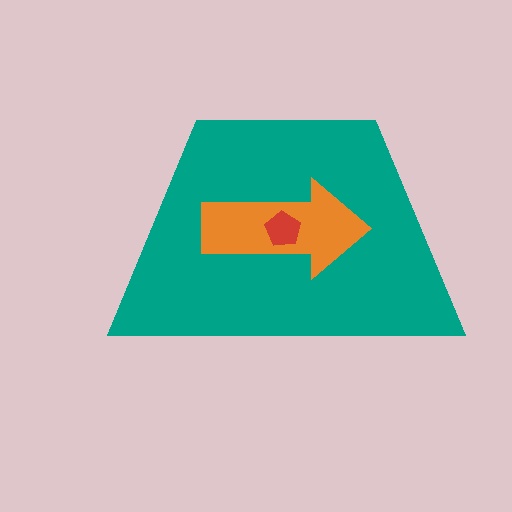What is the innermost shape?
The red pentagon.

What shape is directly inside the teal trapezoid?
The orange arrow.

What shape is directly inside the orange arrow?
The red pentagon.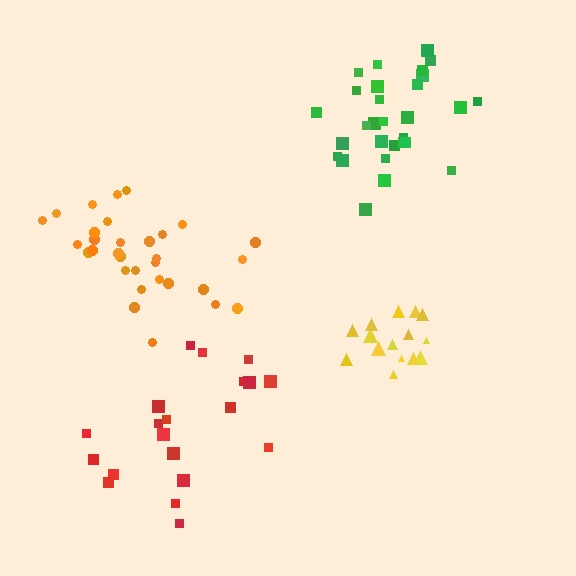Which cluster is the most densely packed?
Yellow.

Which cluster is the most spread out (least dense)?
Red.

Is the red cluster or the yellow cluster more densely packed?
Yellow.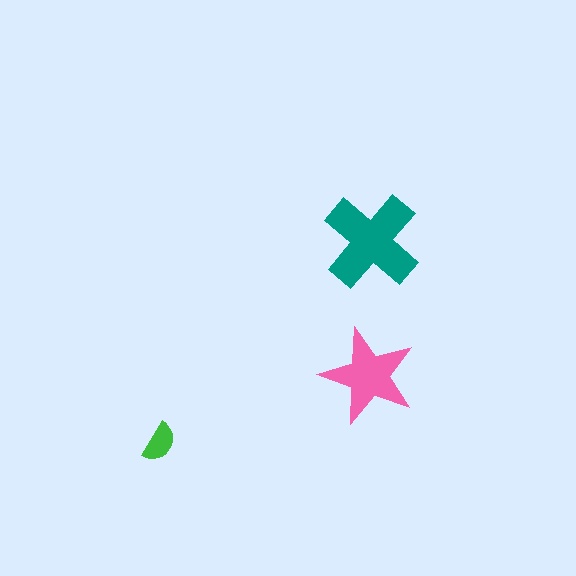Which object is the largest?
The teal cross.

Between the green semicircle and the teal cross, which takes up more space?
The teal cross.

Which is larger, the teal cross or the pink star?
The teal cross.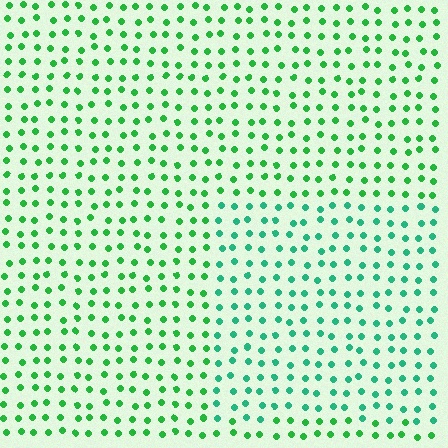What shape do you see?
I see a rectangle.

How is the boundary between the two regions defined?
The boundary is defined purely by a slight shift in hue (about 28 degrees). Spacing, size, and orientation are identical on both sides.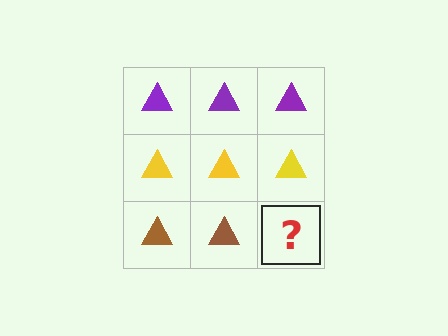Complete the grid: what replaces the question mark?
The question mark should be replaced with a brown triangle.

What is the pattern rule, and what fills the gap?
The rule is that each row has a consistent color. The gap should be filled with a brown triangle.